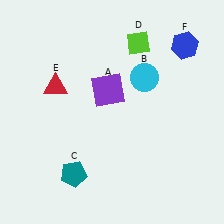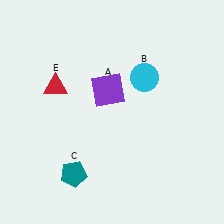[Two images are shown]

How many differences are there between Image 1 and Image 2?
There are 2 differences between the two images.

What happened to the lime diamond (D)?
The lime diamond (D) was removed in Image 2. It was in the top-right area of Image 1.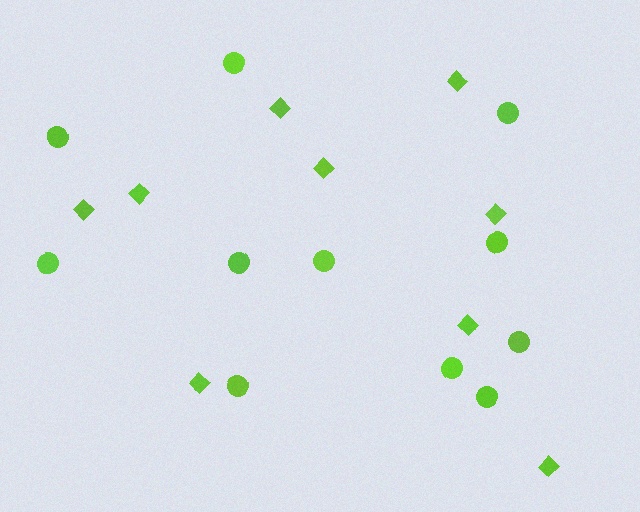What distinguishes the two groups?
There are 2 groups: one group of circles (11) and one group of diamonds (9).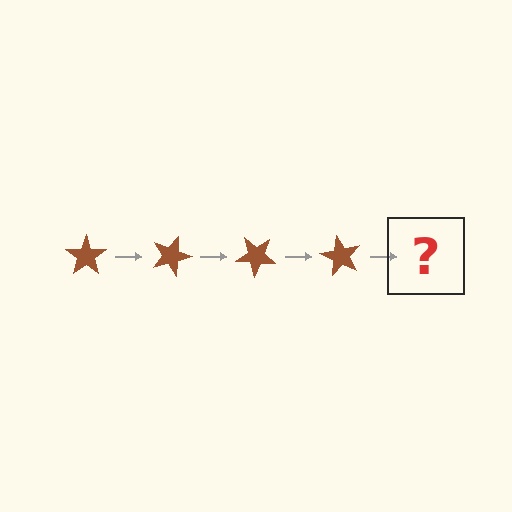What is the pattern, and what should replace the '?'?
The pattern is that the star rotates 20 degrees each step. The '?' should be a brown star rotated 80 degrees.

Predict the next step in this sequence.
The next step is a brown star rotated 80 degrees.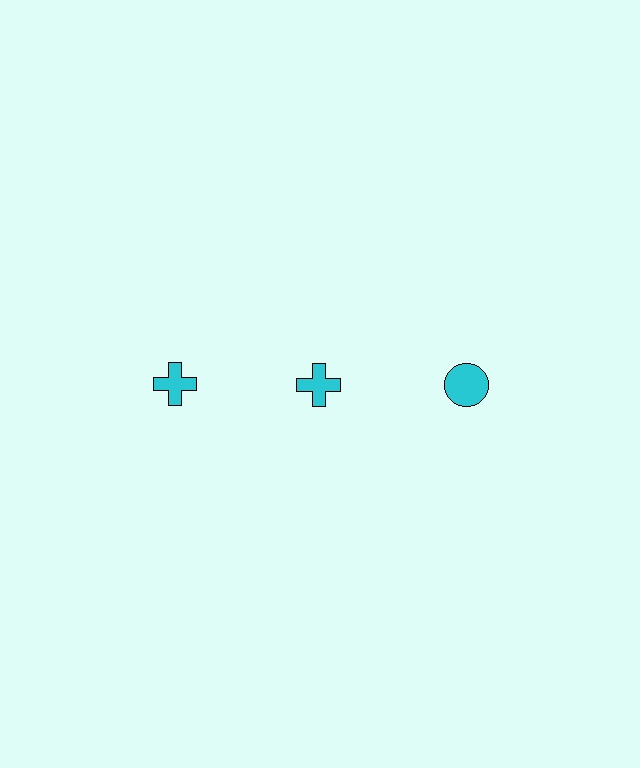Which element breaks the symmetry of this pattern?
The cyan circle in the top row, center column breaks the symmetry. All other shapes are cyan crosses.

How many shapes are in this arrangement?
There are 3 shapes arranged in a grid pattern.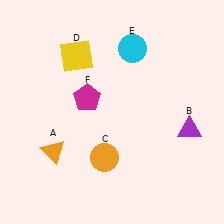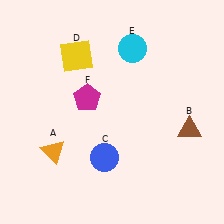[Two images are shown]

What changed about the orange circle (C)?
In Image 1, C is orange. In Image 2, it changed to blue.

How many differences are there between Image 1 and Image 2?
There are 2 differences between the two images.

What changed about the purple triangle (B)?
In Image 1, B is purple. In Image 2, it changed to brown.